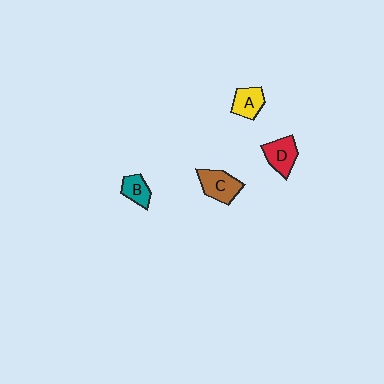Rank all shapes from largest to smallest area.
From largest to smallest: C (brown), D (red), A (yellow), B (teal).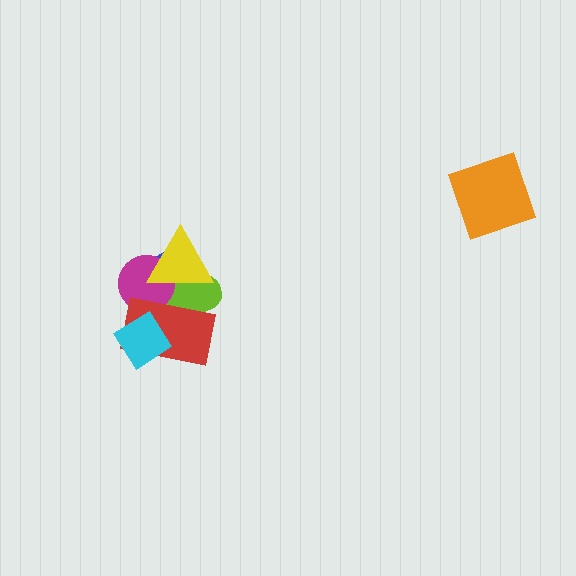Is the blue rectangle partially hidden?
Yes, it is partially covered by another shape.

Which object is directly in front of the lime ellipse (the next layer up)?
The magenta circle is directly in front of the lime ellipse.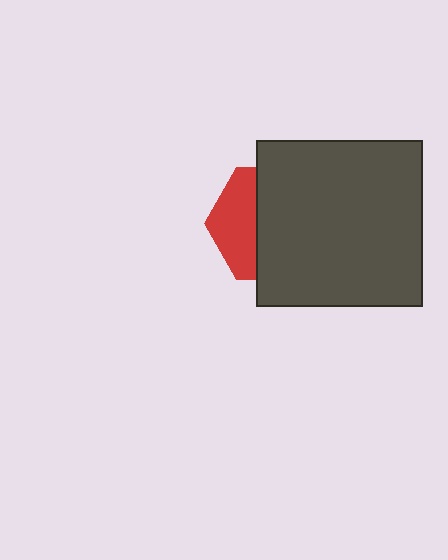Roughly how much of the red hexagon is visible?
A small part of it is visible (roughly 36%).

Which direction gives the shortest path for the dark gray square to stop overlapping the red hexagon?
Moving right gives the shortest separation.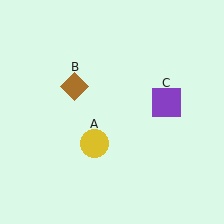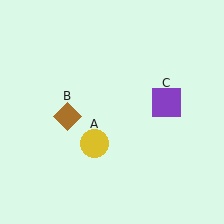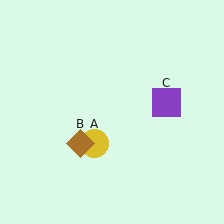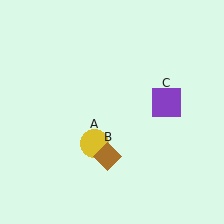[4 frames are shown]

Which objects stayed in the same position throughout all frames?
Yellow circle (object A) and purple square (object C) remained stationary.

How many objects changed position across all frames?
1 object changed position: brown diamond (object B).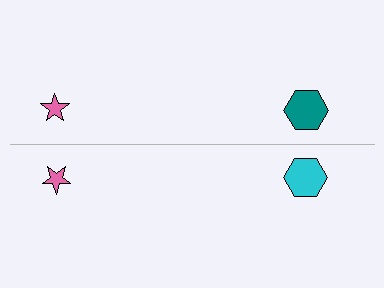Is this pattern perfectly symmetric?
No, the pattern is not perfectly symmetric. The cyan hexagon on the bottom side breaks the symmetry — its mirror counterpart is teal.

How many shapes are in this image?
There are 4 shapes in this image.